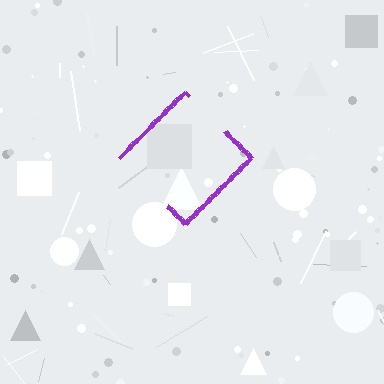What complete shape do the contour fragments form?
The contour fragments form a diamond.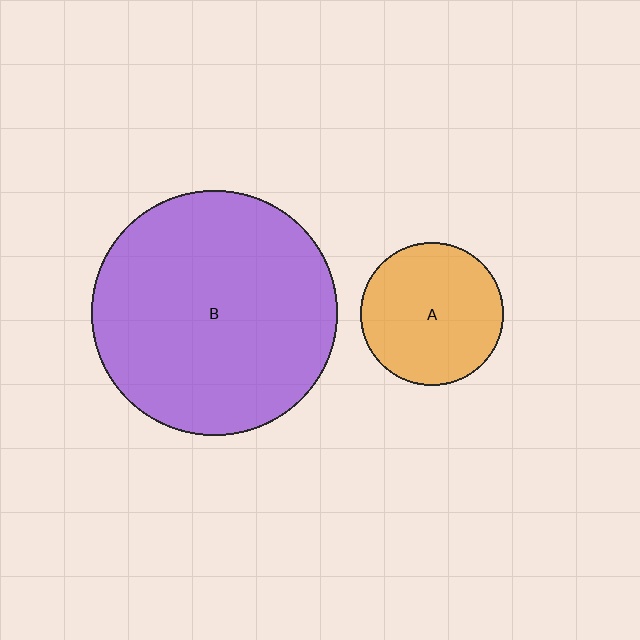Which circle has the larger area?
Circle B (purple).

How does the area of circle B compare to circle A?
Approximately 2.9 times.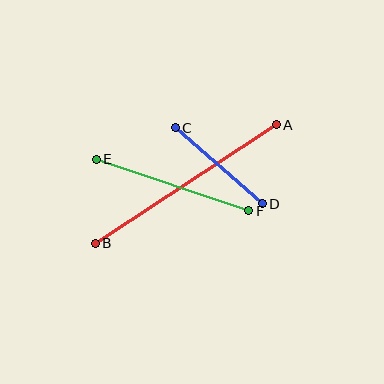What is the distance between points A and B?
The distance is approximately 216 pixels.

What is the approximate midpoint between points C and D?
The midpoint is at approximately (219, 166) pixels.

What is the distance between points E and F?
The distance is approximately 161 pixels.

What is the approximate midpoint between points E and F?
The midpoint is at approximately (173, 185) pixels.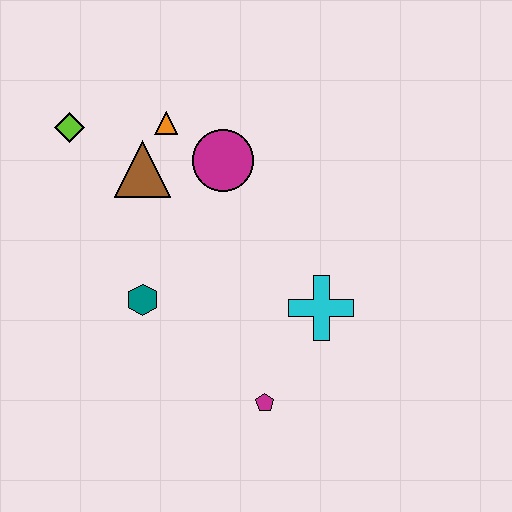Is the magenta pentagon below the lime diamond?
Yes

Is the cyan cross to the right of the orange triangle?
Yes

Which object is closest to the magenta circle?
The orange triangle is closest to the magenta circle.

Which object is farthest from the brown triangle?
The magenta pentagon is farthest from the brown triangle.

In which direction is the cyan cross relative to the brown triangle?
The cyan cross is to the right of the brown triangle.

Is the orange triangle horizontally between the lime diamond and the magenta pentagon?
Yes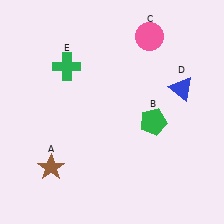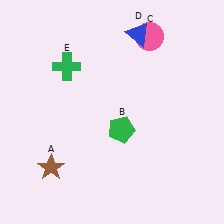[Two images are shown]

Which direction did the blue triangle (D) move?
The blue triangle (D) moved up.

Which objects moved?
The objects that moved are: the green pentagon (B), the blue triangle (D).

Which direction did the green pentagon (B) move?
The green pentagon (B) moved left.